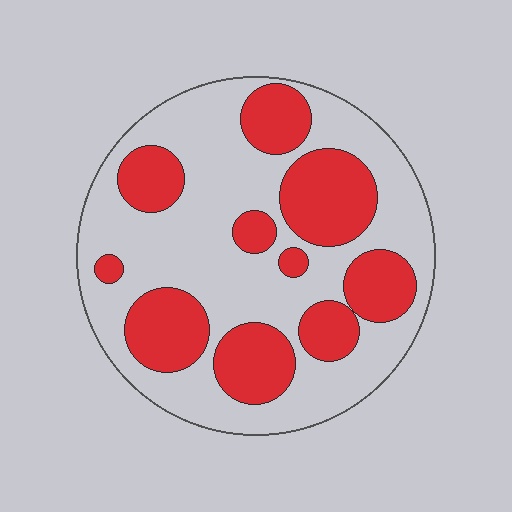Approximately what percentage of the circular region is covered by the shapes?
Approximately 35%.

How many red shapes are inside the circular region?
10.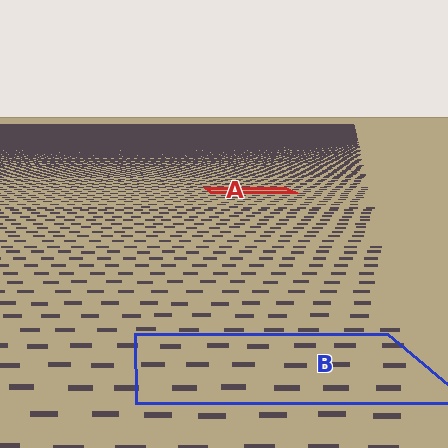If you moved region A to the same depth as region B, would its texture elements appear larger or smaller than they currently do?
They would appear larger. At a closer depth, the same texture elements are projected at a bigger on-screen size.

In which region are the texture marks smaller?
The texture marks are smaller in region A, because it is farther away.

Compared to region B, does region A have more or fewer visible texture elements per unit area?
Region A has more texture elements per unit area — they are packed more densely because it is farther away.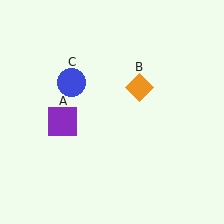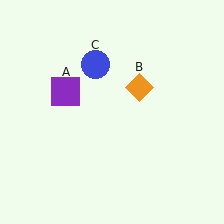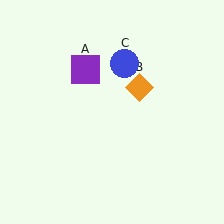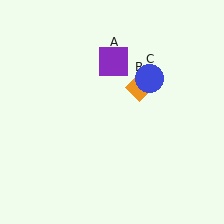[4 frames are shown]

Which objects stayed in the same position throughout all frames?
Orange diamond (object B) remained stationary.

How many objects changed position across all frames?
2 objects changed position: purple square (object A), blue circle (object C).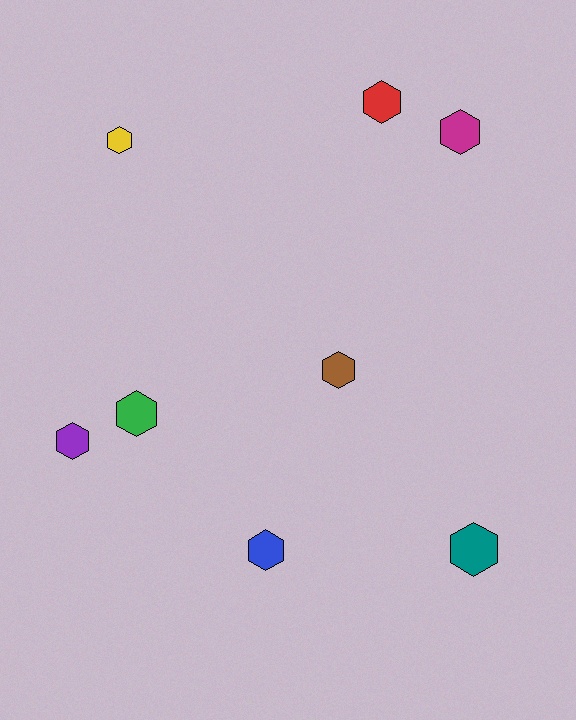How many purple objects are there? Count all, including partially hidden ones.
There is 1 purple object.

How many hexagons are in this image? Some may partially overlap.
There are 8 hexagons.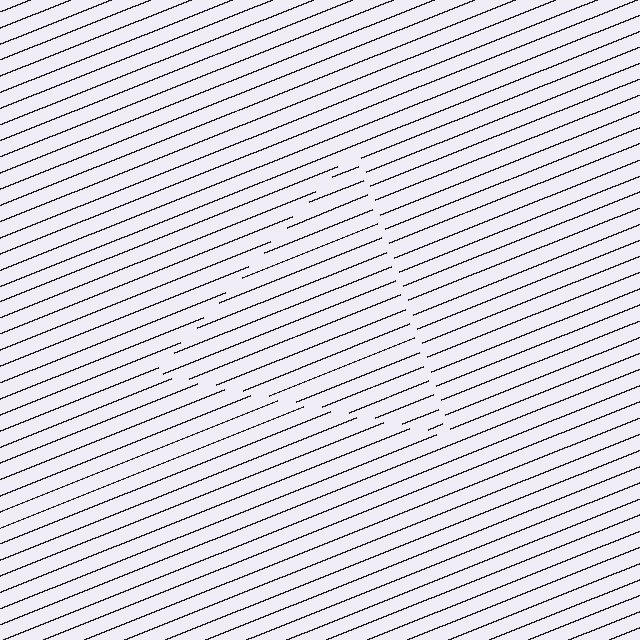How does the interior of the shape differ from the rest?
The interior of the shape contains the same grating, shifted by half a period — the contour is defined by the phase discontinuity where line-ends from the inner and outer gratings abut.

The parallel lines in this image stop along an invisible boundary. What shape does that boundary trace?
An illusory triangle. The interior of the shape contains the same grating, shifted by half a period — the contour is defined by the phase discontinuity where line-ends from the inner and outer gratings abut.